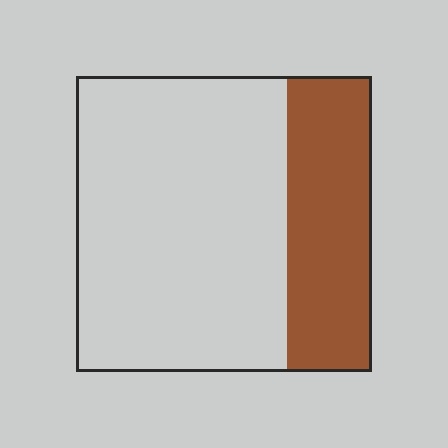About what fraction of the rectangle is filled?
About one quarter (1/4).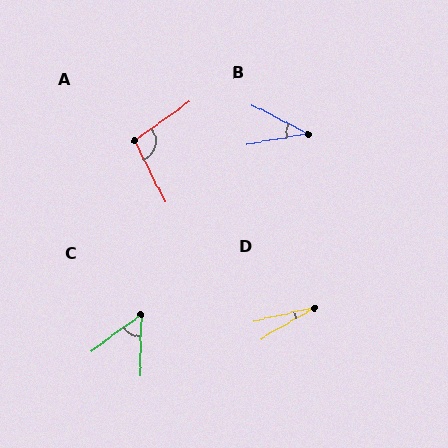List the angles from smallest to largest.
D (18°), B (37°), C (52°), A (98°).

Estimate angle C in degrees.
Approximately 52 degrees.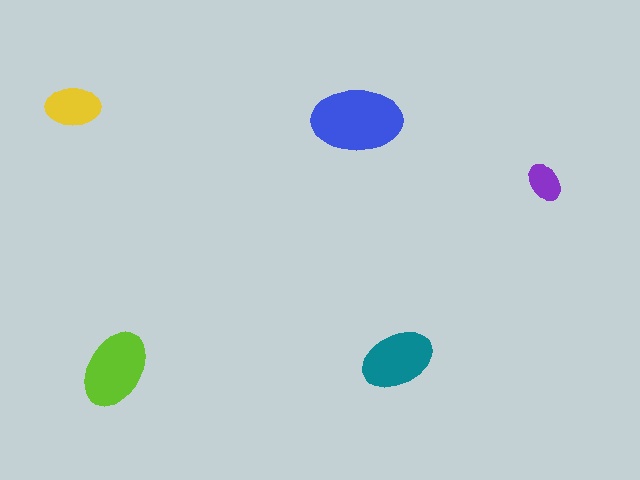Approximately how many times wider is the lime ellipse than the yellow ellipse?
About 1.5 times wider.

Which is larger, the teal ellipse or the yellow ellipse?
The teal one.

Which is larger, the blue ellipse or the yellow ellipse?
The blue one.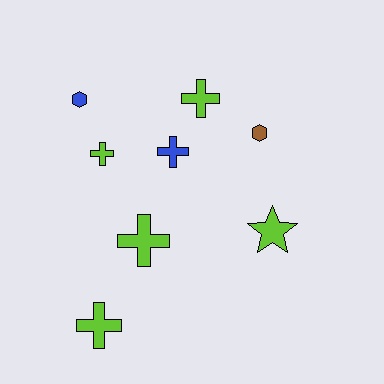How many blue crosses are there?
There is 1 blue cross.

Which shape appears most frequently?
Cross, with 5 objects.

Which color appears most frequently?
Lime, with 5 objects.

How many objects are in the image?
There are 8 objects.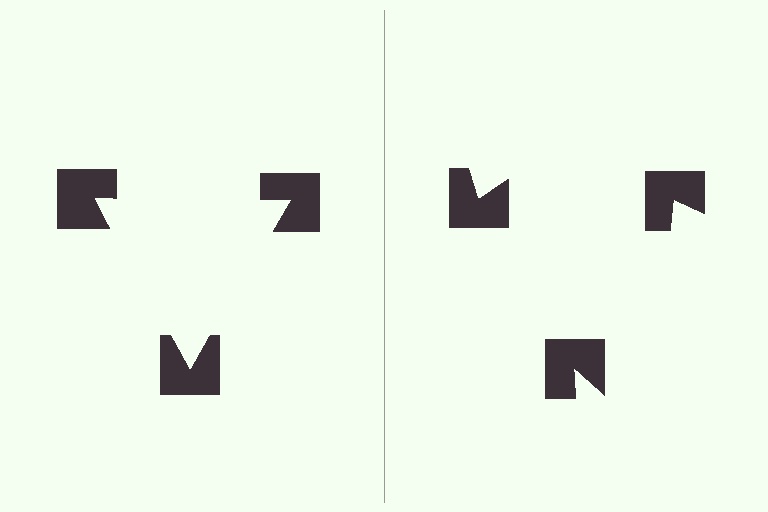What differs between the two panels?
The notched squares are positioned identically on both sides; only the wedge orientations differ. On the left they align to a triangle; on the right they are misaligned.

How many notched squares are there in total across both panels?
6 — 3 on each side.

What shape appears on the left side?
An illusory triangle.